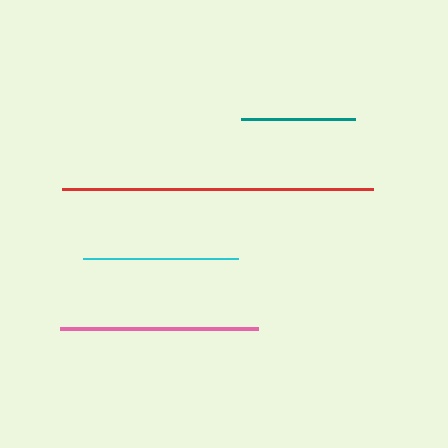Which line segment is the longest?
The red line is the longest at approximately 311 pixels.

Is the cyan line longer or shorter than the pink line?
The pink line is longer than the cyan line.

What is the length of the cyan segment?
The cyan segment is approximately 155 pixels long.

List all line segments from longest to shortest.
From longest to shortest: red, pink, cyan, teal.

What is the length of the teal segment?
The teal segment is approximately 115 pixels long.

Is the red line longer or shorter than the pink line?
The red line is longer than the pink line.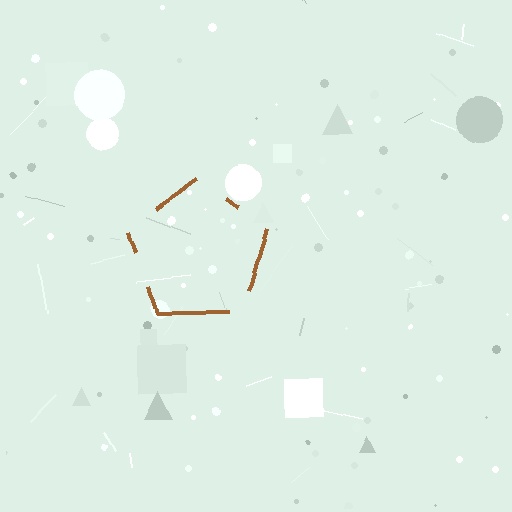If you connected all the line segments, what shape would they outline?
They would outline a pentagon.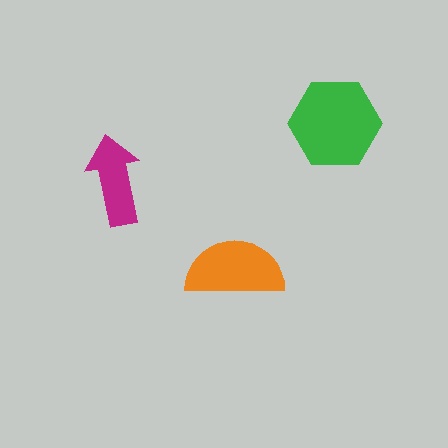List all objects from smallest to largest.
The magenta arrow, the orange semicircle, the green hexagon.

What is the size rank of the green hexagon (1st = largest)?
1st.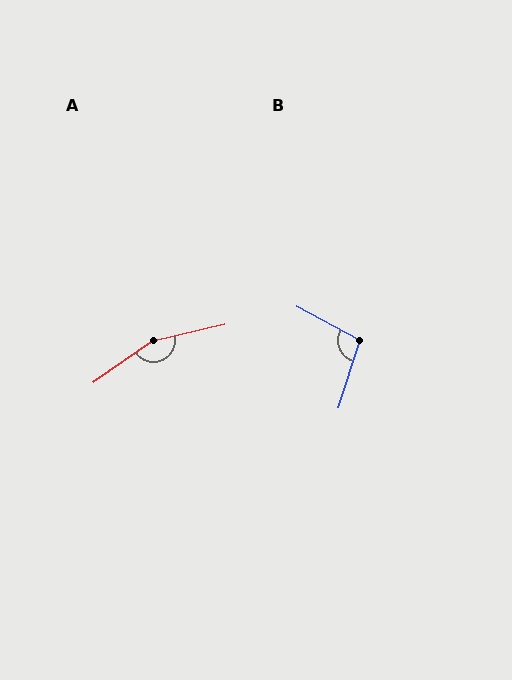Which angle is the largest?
A, at approximately 157 degrees.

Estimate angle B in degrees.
Approximately 100 degrees.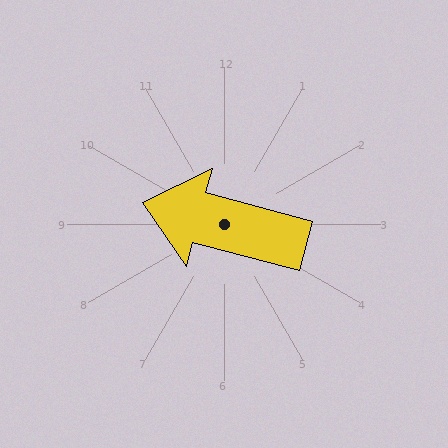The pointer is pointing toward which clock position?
Roughly 9 o'clock.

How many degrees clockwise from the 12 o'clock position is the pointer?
Approximately 285 degrees.